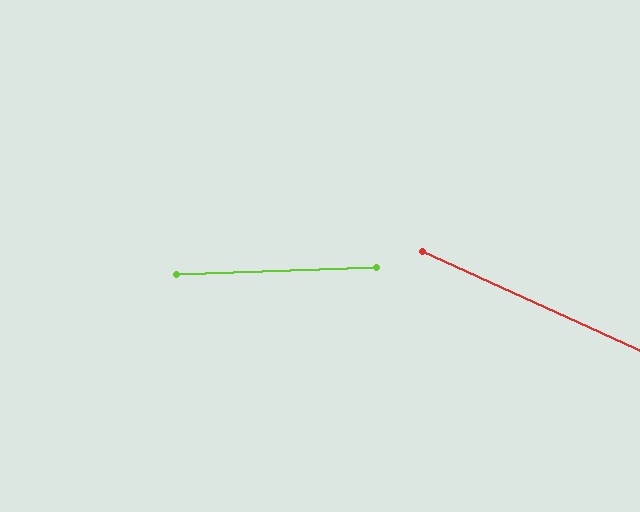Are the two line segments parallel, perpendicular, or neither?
Neither parallel nor perpendicular — they differ by about 26°.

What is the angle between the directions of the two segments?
Approximately 26 degrees.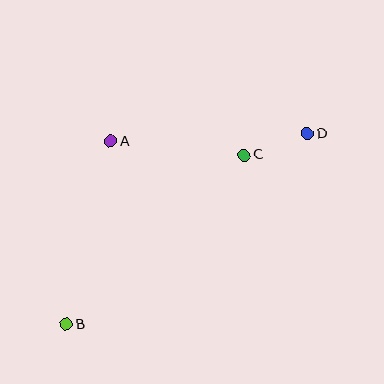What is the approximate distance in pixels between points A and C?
The distance between A and C is approximately 134 pixels.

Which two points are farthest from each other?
Points B and D are farthest from each other.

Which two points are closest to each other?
Points C and D are closest to each other.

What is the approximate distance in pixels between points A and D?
The distance between A and D is approximately 197 pixels.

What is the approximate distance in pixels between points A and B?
The distance between A and B is approximately 188 pixels.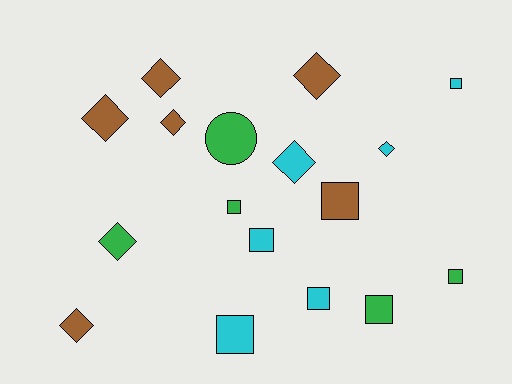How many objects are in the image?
There are 17 objects.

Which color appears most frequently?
Cyan, with 6 objects.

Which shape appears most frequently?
Square, with 8 objects.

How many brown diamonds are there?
There are 5 brown diamonds.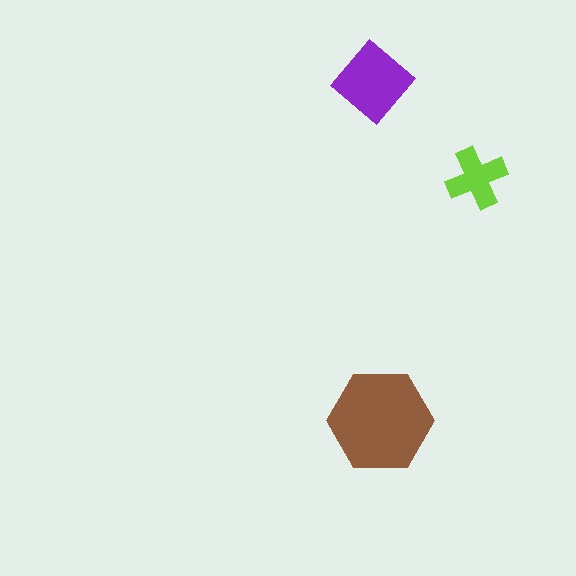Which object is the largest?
The brown hexagon.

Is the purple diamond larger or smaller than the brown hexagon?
Smaller.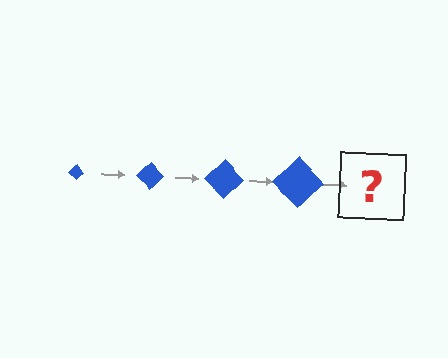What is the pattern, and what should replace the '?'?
The pattern is that the diamond gets progressively larger each step. The '?' should be a blue diamond, larger than the previous one.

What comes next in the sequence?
The next element should be a blue diamond, larger than the previous one.